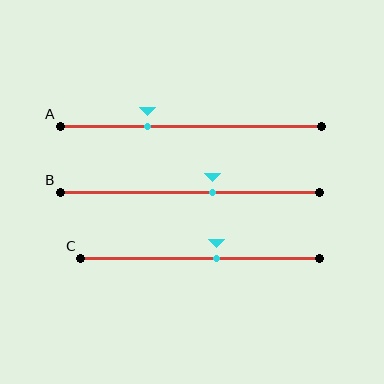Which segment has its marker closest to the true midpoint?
Segment C has its marker closest to the true midpoint.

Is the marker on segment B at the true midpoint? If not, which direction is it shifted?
No, the marker on segment B is shifted to the right by about 9% of the segment length.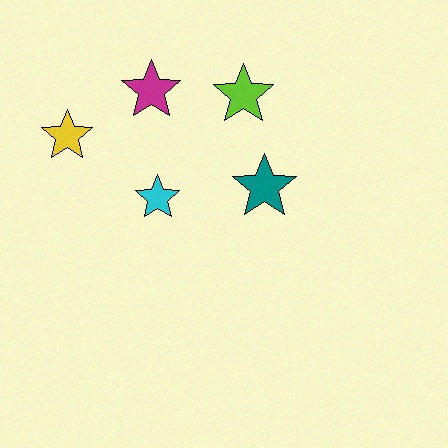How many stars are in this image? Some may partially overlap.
There are 5 stars.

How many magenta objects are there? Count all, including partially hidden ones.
There is 1 magenta object.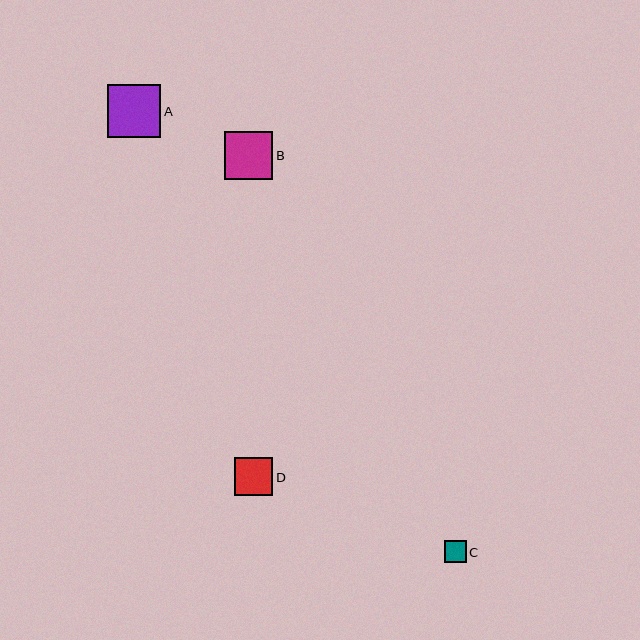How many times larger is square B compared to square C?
Square B is approximately 2.2 times the size of square C.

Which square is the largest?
Square A is the largest with a size of approximately 53 pixels.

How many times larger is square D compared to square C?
Square D is approximately 1.7 times the size of square C.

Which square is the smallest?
Square C is the smallest with a size of approximately 22 pixels.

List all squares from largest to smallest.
From largest to smallest: A, B, D, C.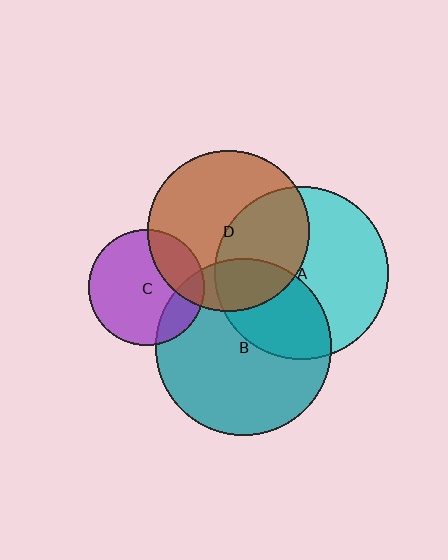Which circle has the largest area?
Circle B (teal).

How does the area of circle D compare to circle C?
Approximately 1.9 times.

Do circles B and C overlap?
Yes.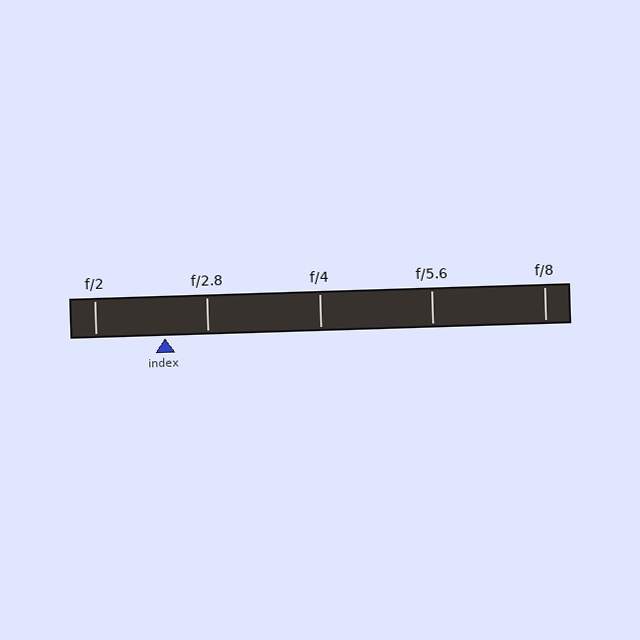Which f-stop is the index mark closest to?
The index mark is closest to f/2.8.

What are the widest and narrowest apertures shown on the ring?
The widest aperture shown is f/2 and the narrowest is f/8.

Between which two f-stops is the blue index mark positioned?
The index mark is between f/2 and f/2.8.